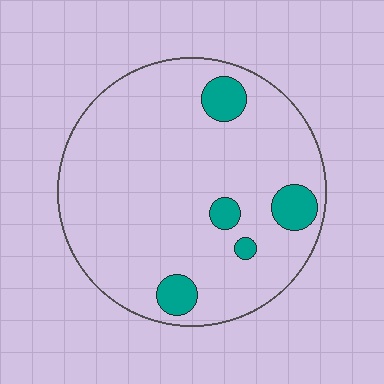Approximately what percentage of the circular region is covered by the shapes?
Approximately 10%.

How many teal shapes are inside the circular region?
5.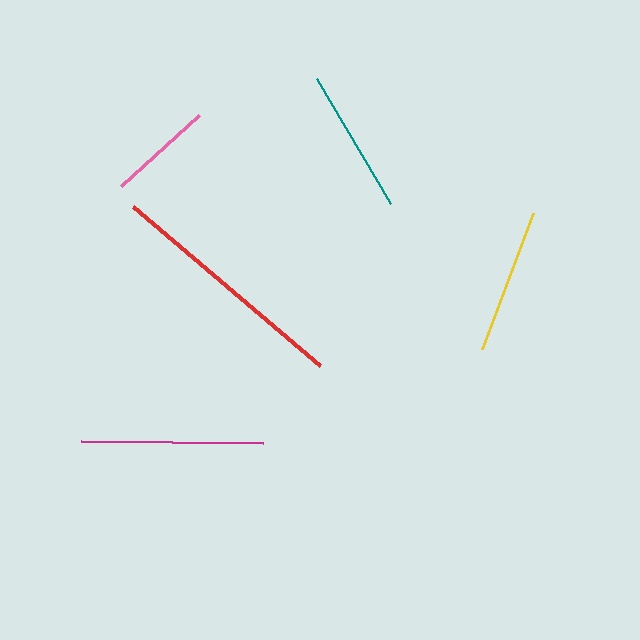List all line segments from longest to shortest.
From longest to shortest: red, magenta, yellow, teal, pink.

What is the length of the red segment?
The red segment is approximately 246 pixels long.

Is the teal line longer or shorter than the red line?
The red line is longer than the teal line.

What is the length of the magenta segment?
The magenta segment is approximately 181 pixels long.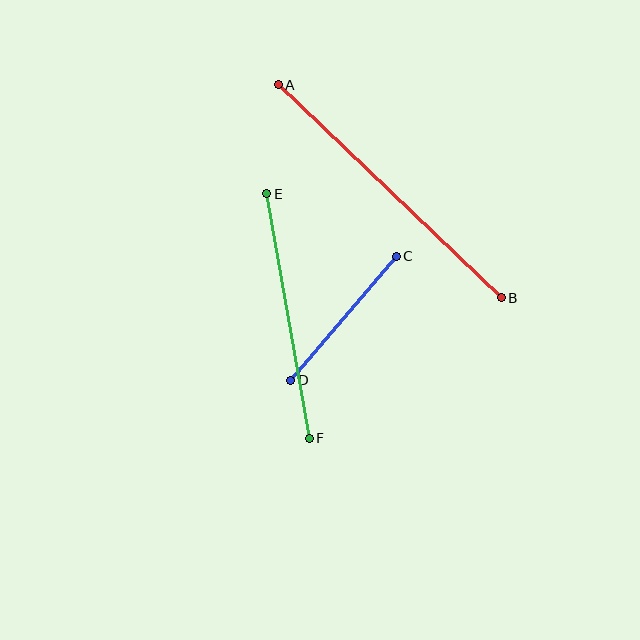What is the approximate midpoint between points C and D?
The midpoint is at approximately (343, 318) pixels.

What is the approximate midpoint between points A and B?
The midpoint is at approximately (390, 191) pixels.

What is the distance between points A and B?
The distance is approximately 308 pixels.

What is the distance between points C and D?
The distance is approximately 163 pixels.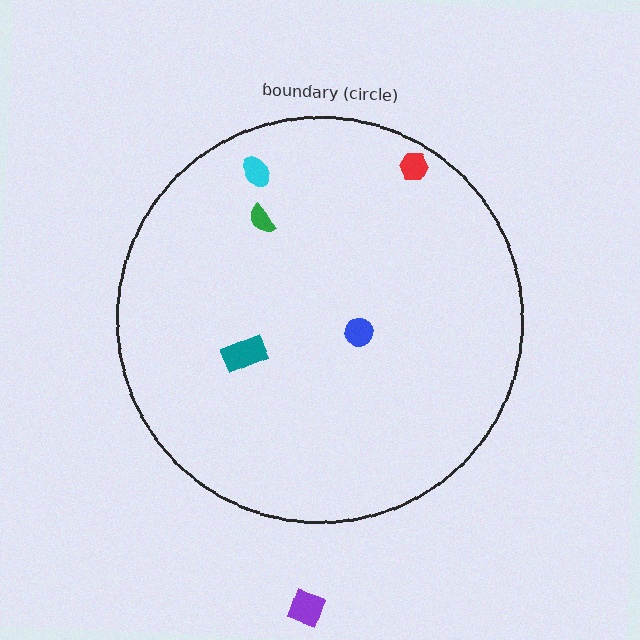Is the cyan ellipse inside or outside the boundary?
Inside.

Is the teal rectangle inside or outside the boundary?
Inside.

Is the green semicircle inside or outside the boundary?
Inside.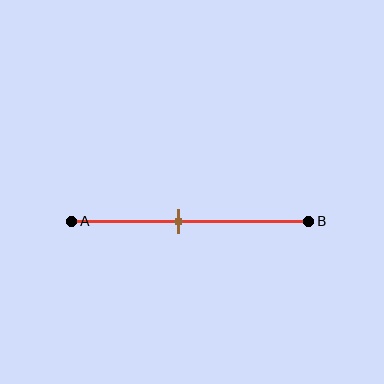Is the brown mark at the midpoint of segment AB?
No, the mark is at about 45% from A, not at the 50% midpoint.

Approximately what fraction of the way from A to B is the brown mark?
The brown mark is approximately 45% of the way from A to B.